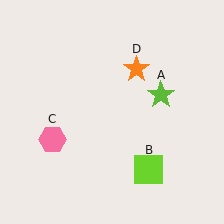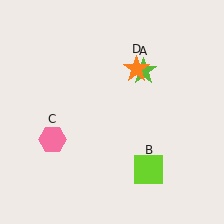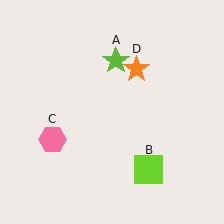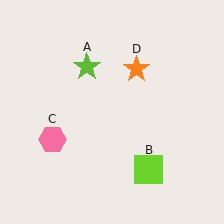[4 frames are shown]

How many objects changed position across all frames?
1 object changed position: lime star (object A).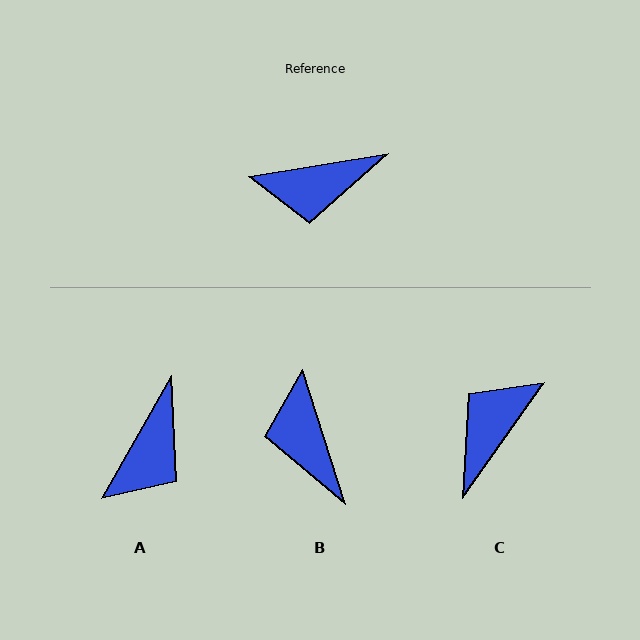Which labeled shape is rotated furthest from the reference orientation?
C, about 134 degrees away.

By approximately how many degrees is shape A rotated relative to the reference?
Approximately 51 degrees counter-clockwise.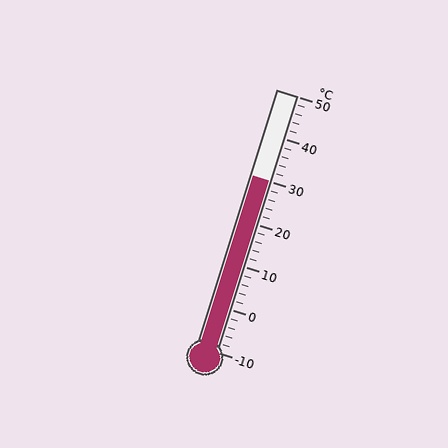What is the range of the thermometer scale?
The thermometer scale ranges from -10°C to 50°C.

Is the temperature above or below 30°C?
The temperature is at 30°C.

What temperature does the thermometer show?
The thermometer shows approximately 30°C.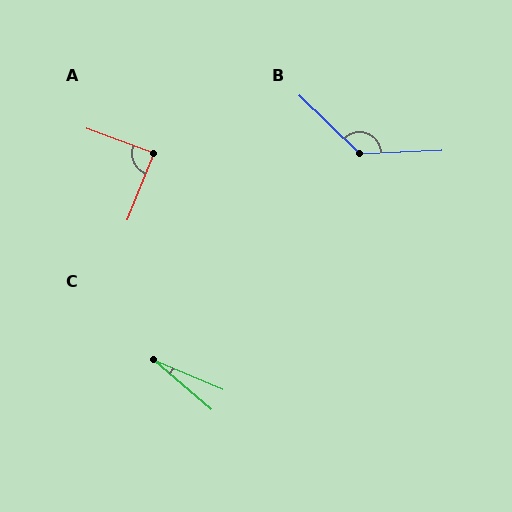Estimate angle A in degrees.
Approximately 88 degrees.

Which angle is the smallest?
C, at approximately 18 degrees.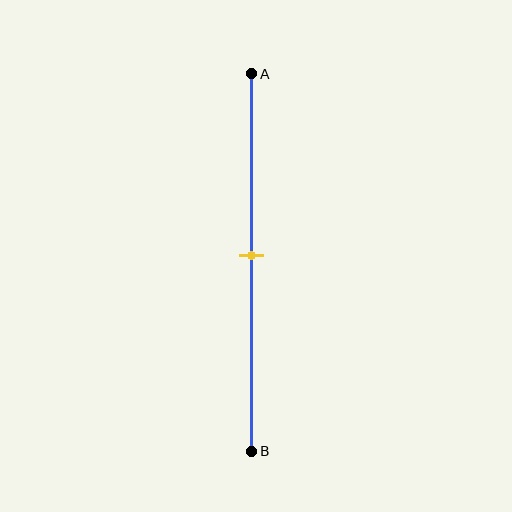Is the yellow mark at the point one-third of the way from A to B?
No, the mark is at about 50% from A, not at the 33% one-third point.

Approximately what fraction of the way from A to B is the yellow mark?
The yellow mark is approximately 50% of the way from A to B.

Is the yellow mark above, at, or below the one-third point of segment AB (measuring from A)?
The yellow mark is below the one-third point of segment AB.